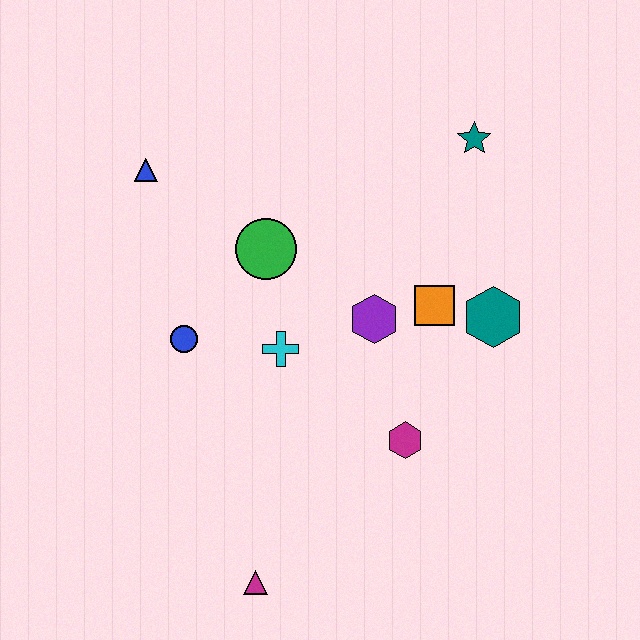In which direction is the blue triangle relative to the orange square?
The blue triangle is to the left of the orange square.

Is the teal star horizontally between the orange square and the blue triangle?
No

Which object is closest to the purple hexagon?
The orange square is closest to the purple hexagon.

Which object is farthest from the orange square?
The magenta triangle is farthest from the orange square.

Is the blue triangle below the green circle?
No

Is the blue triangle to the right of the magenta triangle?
No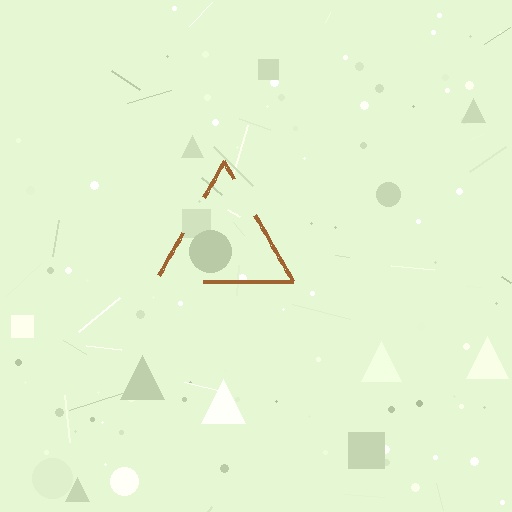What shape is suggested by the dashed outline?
The dashed outline suggests a triangle.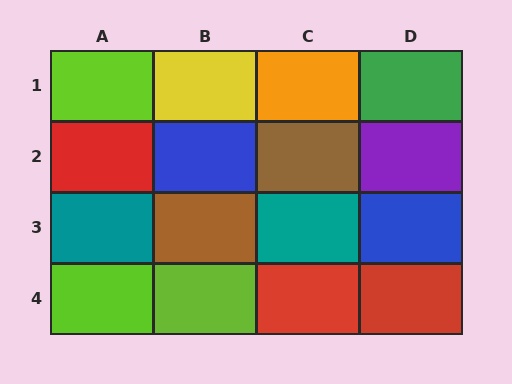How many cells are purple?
1 cell is purple.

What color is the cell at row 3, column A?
Teal.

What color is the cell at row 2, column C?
Brown.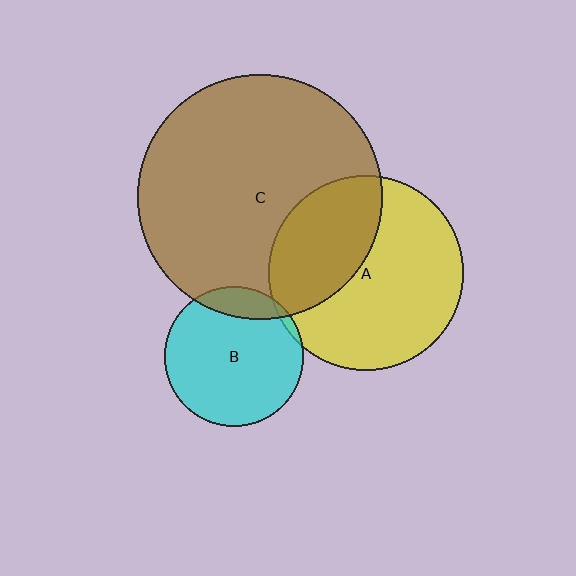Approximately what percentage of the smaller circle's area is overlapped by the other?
Approximately 5%.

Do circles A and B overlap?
Yes.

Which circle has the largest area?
Circle C (brown).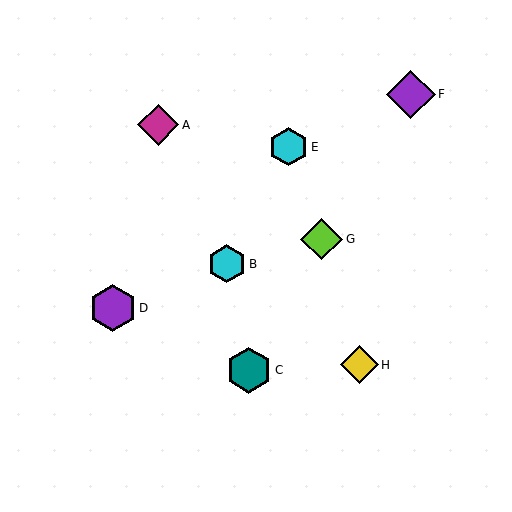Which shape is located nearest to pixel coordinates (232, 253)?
The cyan hexagon (labeled B) at (227, 264) is nearest to that location.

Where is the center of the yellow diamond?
The center of the yellow diamond is at (360, 365).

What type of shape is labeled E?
Shape E is a cyan hexagon.